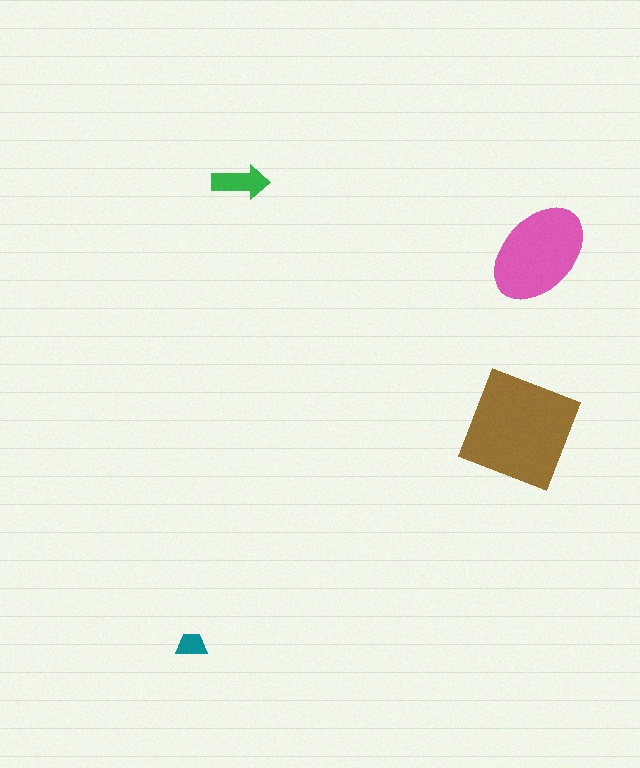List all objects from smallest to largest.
The teal trapezoid, the green arrow, the pink ellipse, the brown square.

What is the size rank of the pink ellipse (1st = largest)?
2nd.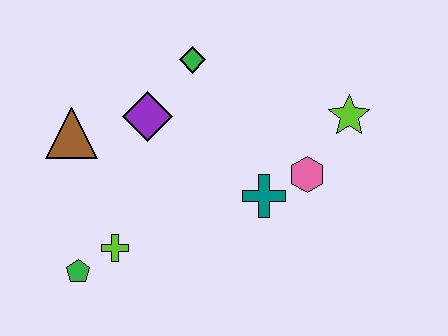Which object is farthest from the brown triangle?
The lime star is farthest from the brown triangle.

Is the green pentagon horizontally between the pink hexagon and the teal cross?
No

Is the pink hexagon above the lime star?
No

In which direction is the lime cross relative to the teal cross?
The lime cross is to the left of the teal cross.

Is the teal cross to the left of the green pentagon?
No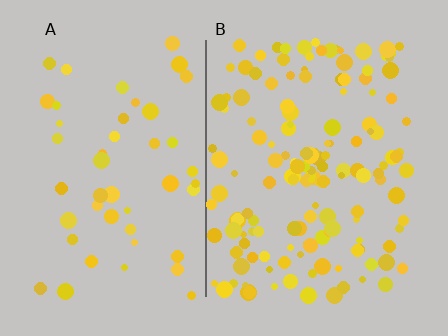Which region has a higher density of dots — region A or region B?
B (the right).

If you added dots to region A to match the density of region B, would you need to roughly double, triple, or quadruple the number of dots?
Approximately triple.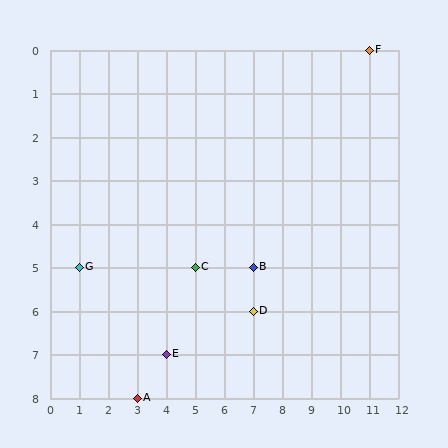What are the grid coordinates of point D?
Point D is at grid coordinates (7, 6).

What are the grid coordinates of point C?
Point C is at grid coordinates (5, 5).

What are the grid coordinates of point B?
Point B is at grid coordinates (7, 5).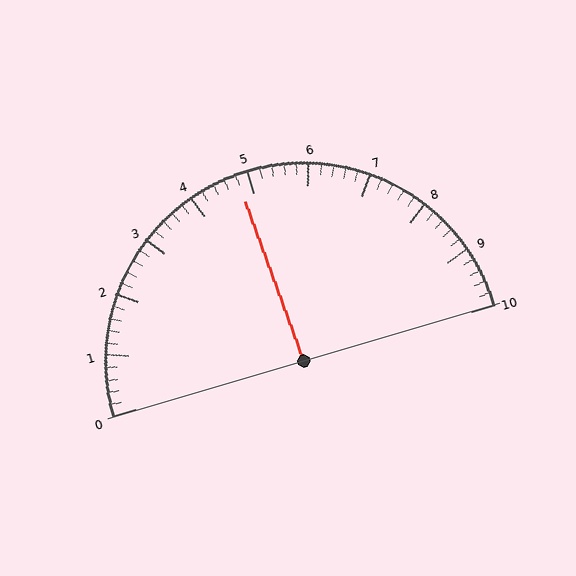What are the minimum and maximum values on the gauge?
The gauge ranges from 0 to 10.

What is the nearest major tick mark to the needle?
The nearest major tick mark is 5.